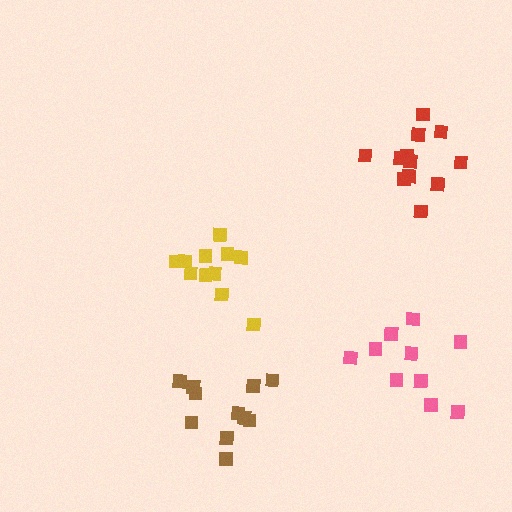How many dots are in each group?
Group 1: 11 dots, Group 2: 12 dots, Group 3: 10 dots, Group 4: 11 dots (44 total).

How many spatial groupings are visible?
There are 4 spatial groupings.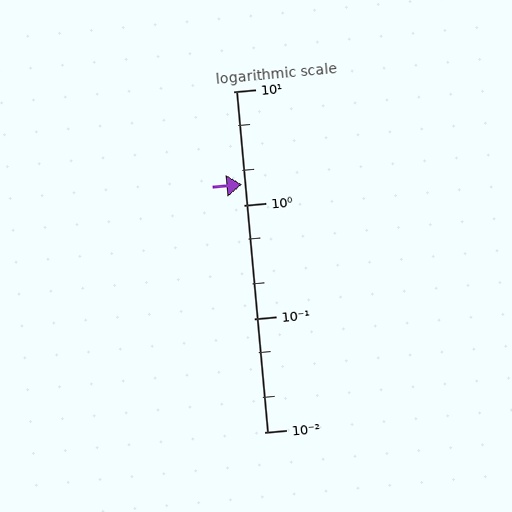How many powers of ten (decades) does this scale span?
The scale spans 3 decades, from 0.01 to 10.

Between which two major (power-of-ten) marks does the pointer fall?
The pointer is between 1 and 10.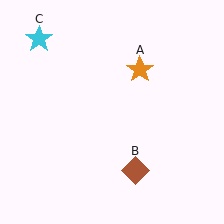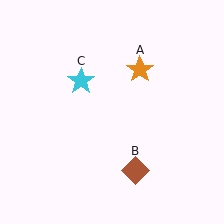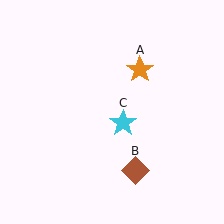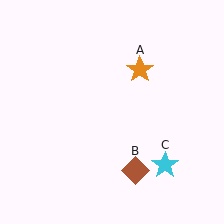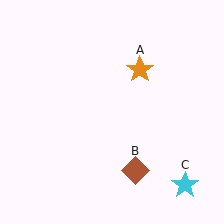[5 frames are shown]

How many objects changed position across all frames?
1 object changed position: cyan star (object C).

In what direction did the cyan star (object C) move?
The cyan star (object C) moved down and to the right.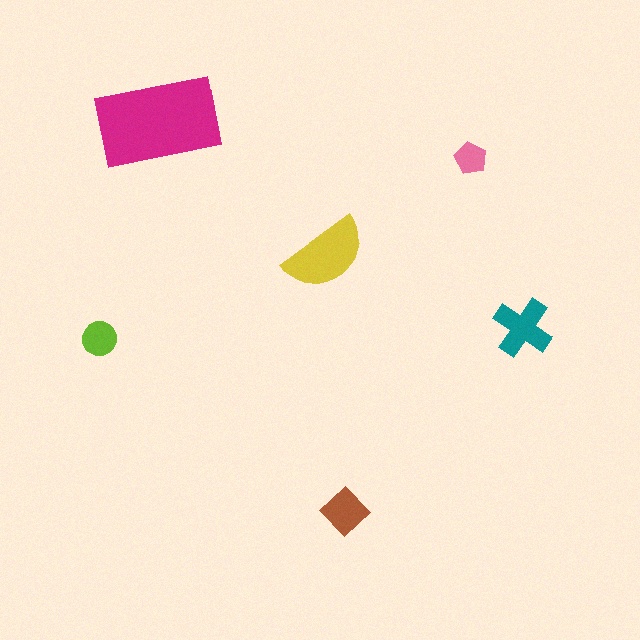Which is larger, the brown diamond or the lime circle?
The brown diamond.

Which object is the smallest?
The pink pentagon.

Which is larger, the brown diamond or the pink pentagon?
The brown diamond.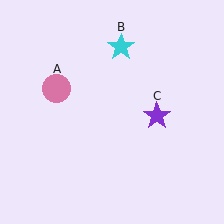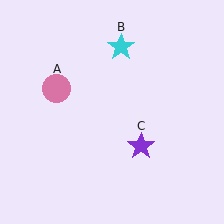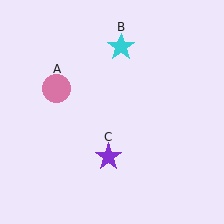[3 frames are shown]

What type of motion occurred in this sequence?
The purple star (object C) rotated clockwise around the center of the scene.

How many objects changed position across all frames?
1 object changed position: purple star (object C).